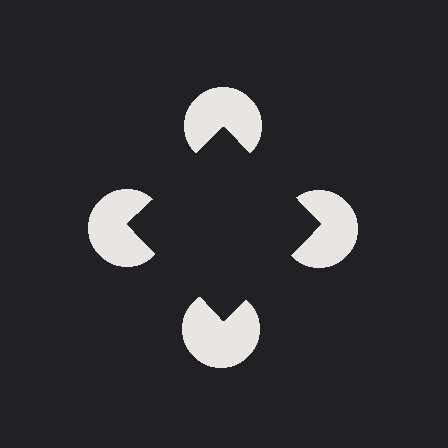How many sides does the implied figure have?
4 sides.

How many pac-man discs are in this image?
There are 4 — one at each vertex of the illusory square.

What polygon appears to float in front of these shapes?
An illusory square — its edges are inferred from the aligned wedge cuts in the pac-man discs, not physically drawn.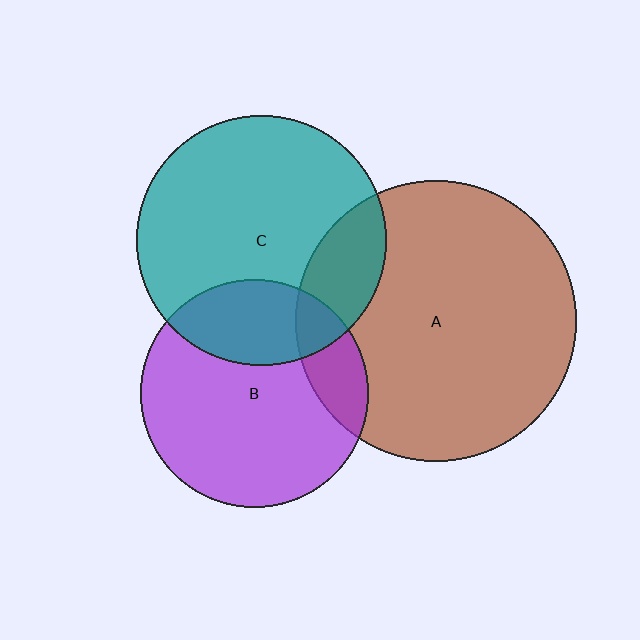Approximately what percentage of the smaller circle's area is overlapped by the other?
Approximately 20%.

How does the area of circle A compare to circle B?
Approximately 1.5 times.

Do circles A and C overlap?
Yes.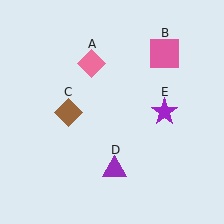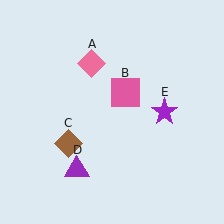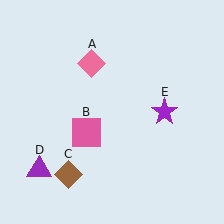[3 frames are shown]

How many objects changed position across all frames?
3 objects changed position: pink square (object B), brown diamond (object C), purple triangle (object D).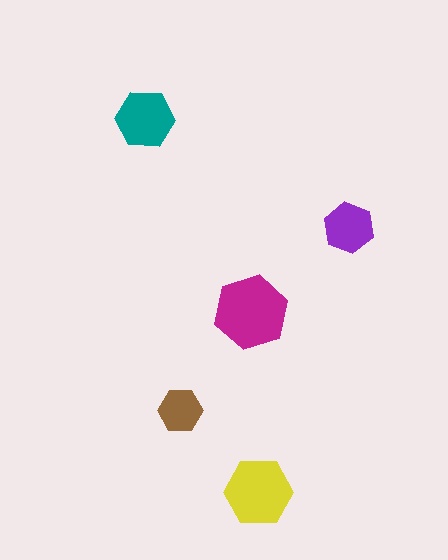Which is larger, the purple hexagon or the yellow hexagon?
The yellow one.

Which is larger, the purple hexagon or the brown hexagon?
The purple one.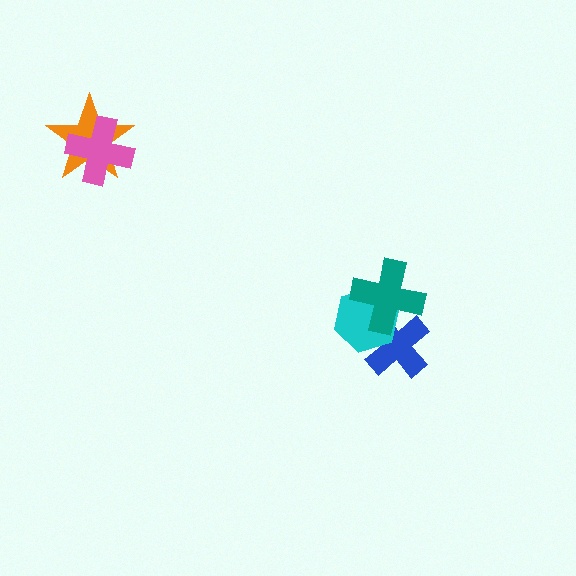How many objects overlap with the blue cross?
2 objects overlap with the blue cross.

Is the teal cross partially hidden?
No, no other shape covers it.